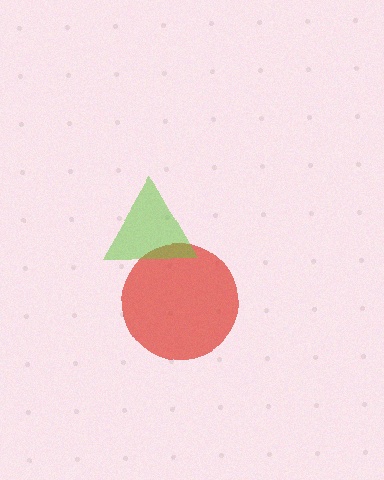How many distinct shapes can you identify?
There are 2 distinct shapes: a red circle, a lime triangle.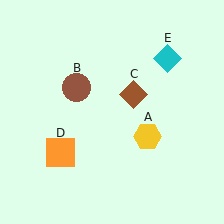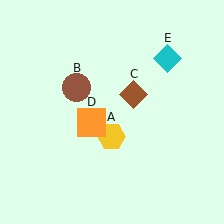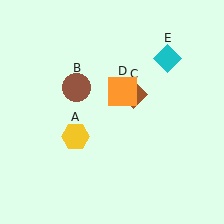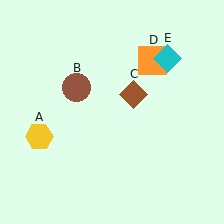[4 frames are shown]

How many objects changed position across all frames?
2 objects changed position: yellow hexagon (object A), orange square (object D).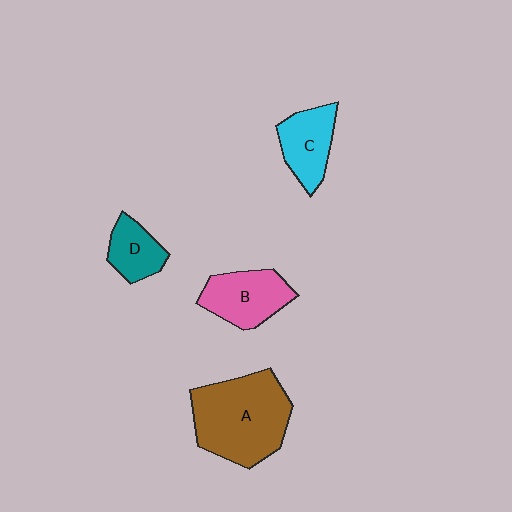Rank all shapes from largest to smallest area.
From largest to smallest: A (brown), B (pink), C (cyan), D (teal).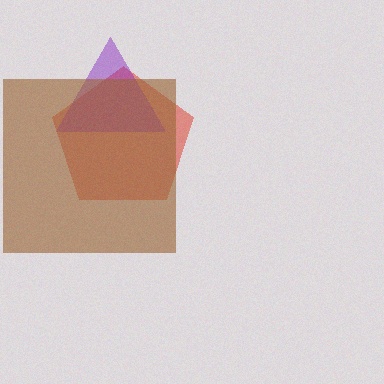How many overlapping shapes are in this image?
There are 3 overlapping shapes in the image.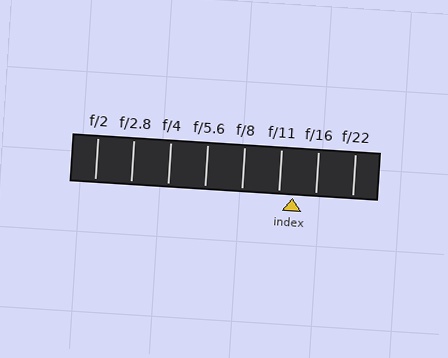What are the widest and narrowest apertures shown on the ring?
The widest aperture shown is f/2 and the narrowest is f/22.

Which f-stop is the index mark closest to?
The index mark is closest to f/11.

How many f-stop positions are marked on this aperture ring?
There are 8 f-stop positions marked.